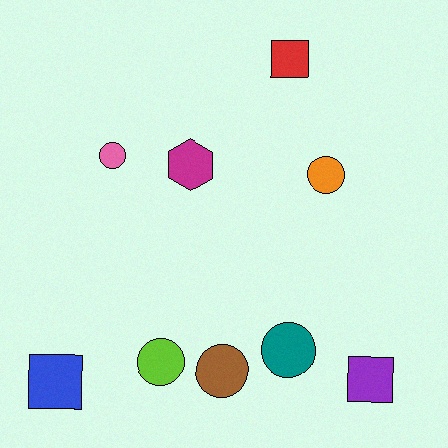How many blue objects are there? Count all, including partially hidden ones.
There is 1 blue object.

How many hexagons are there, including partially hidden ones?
There is 1 hexagon.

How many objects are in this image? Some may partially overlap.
There are 9 objects.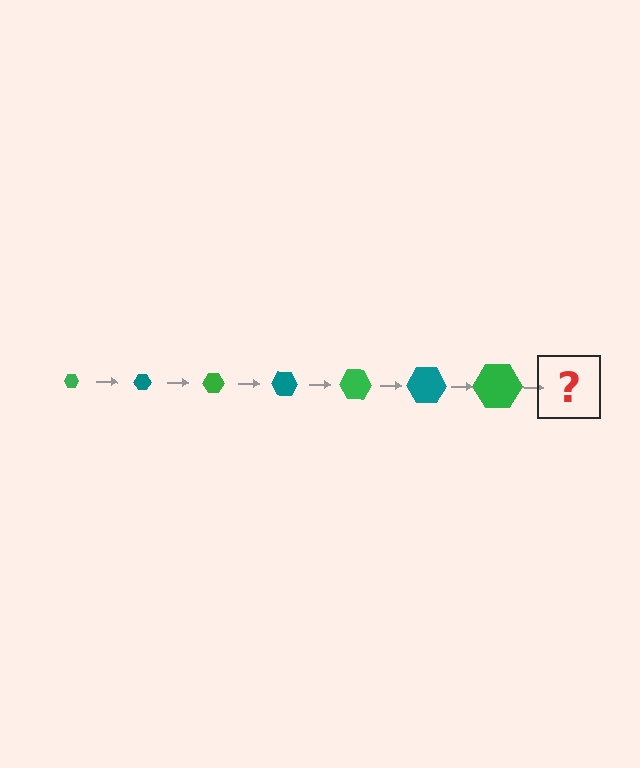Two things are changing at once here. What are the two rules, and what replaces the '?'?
The two rules are that the hexagon grows larger each step and the color cycles through green and teal. The '?' should be a teal hexagon, larger than the previous one.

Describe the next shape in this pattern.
It should be a teal hexagon, larger than the previous one.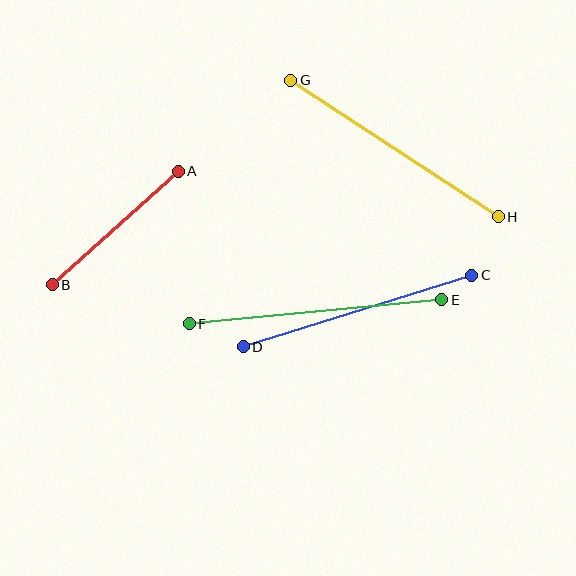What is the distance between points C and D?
The distance is approximately 239 pixels.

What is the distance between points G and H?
The distance is approximately 248 pixels.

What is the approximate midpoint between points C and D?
The midpoint is at approximately (357, 311) pixels.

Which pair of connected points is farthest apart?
Points E and F are farthest apart.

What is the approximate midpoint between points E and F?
The midpoint is at approximately (316, 312) pixels.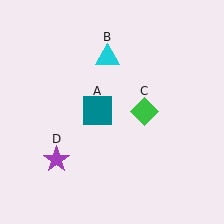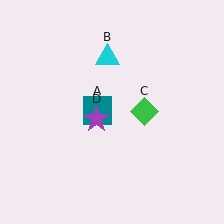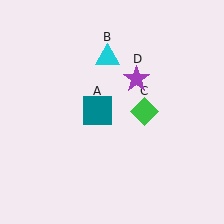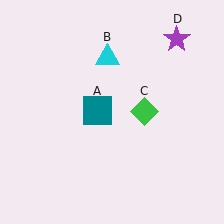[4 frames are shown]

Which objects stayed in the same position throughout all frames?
Teal square (object A) and cyan triangle (object B) and green diamond (object C) remained stationary.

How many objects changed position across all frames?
1 object changed position: purple star (object D).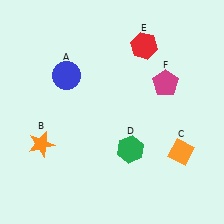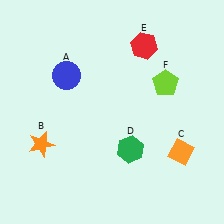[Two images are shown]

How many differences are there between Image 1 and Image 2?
There is 1 difference between the two images.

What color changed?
The pentagon (F) changed from magenta in Image 1 to lime in Image 2.